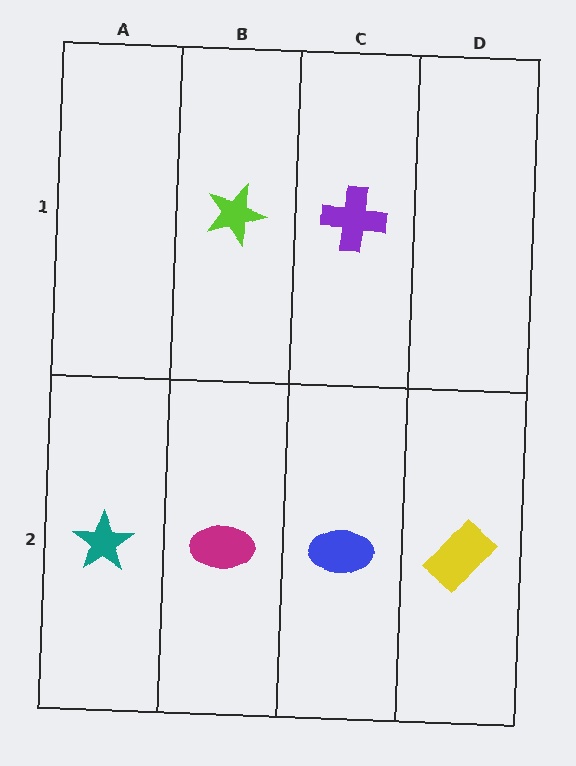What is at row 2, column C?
A blue ellipse.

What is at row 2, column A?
A teal star.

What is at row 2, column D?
A yellow rectangle.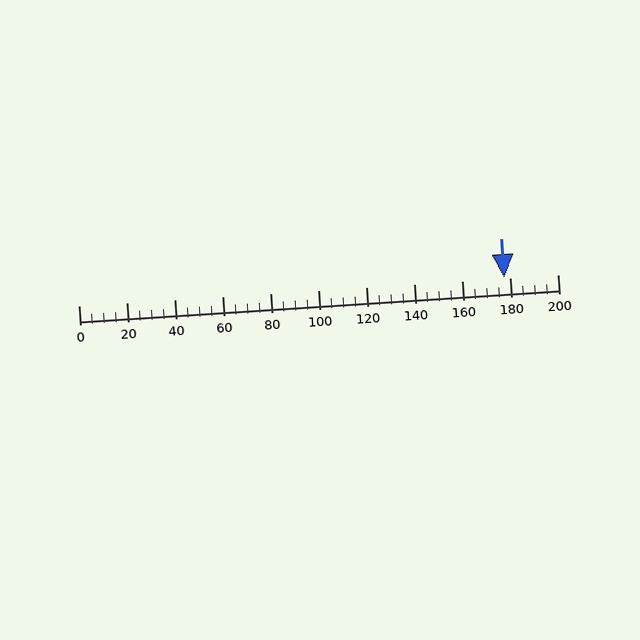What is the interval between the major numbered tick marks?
The major tick marks are spaced 20 units apart.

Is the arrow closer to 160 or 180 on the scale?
The arrow is closer to 180.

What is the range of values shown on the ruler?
The ruler shows values from 0 to 200.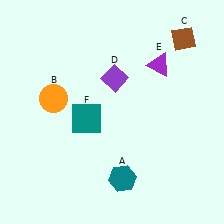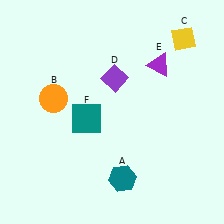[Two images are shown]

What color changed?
The diamond (C) changed from brown in Image 1 to yellow in Image 2.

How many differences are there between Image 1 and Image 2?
There is 1 difference between the two images.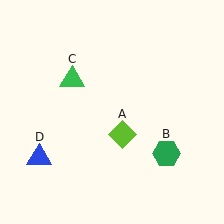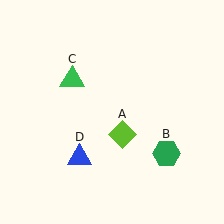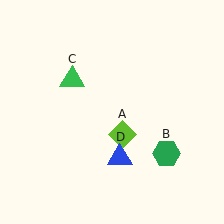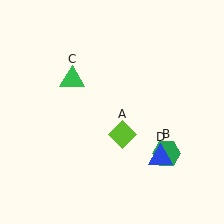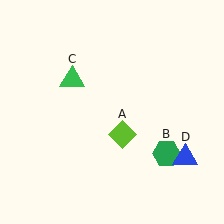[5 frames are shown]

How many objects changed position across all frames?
1 object changed position: blue triangle (object D).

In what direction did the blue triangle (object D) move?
The blue triangle (object D) moved right.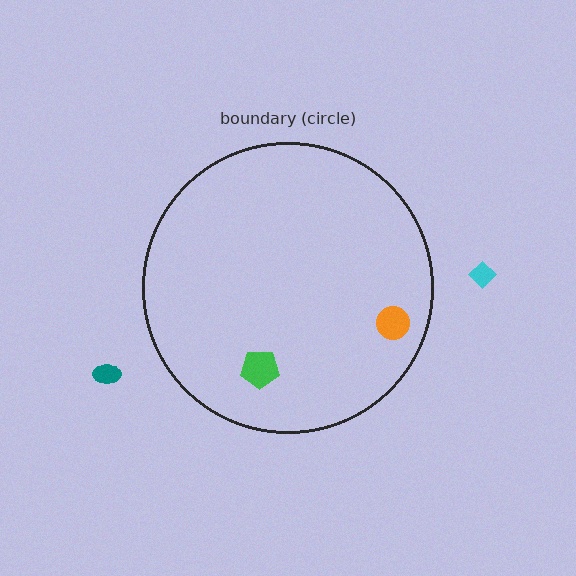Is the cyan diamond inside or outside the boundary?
Outside.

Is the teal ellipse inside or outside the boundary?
Outside.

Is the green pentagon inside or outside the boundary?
Inside.